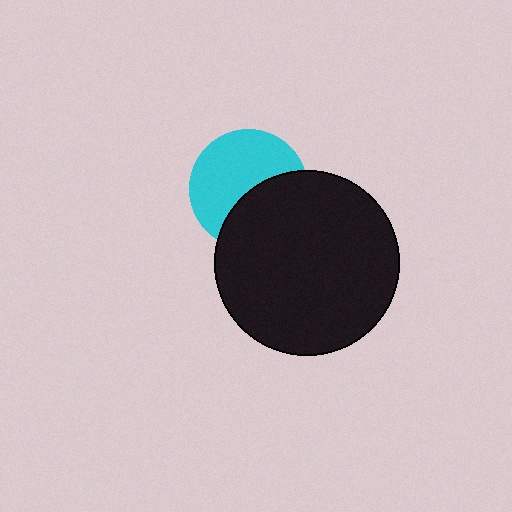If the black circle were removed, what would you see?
You would see the complete cyan circle.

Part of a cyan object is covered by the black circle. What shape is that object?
It is a circle.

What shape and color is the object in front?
The object in front is a black circle.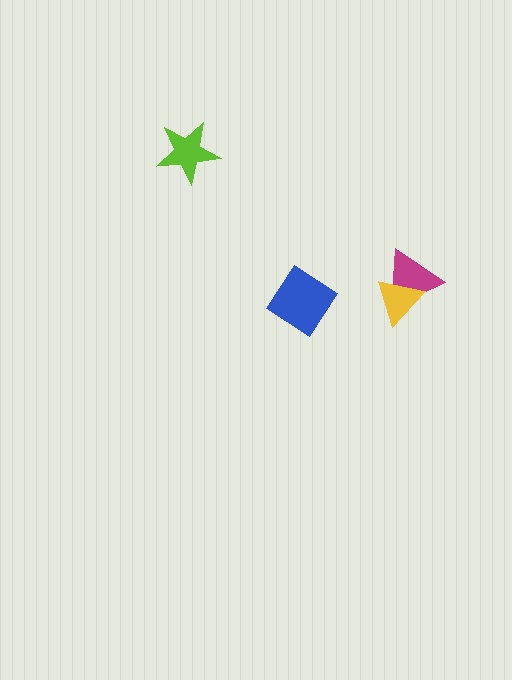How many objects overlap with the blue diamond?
0 objects overlap with the blue diamond.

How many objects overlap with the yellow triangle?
1 object overlaps with the yellow triangle.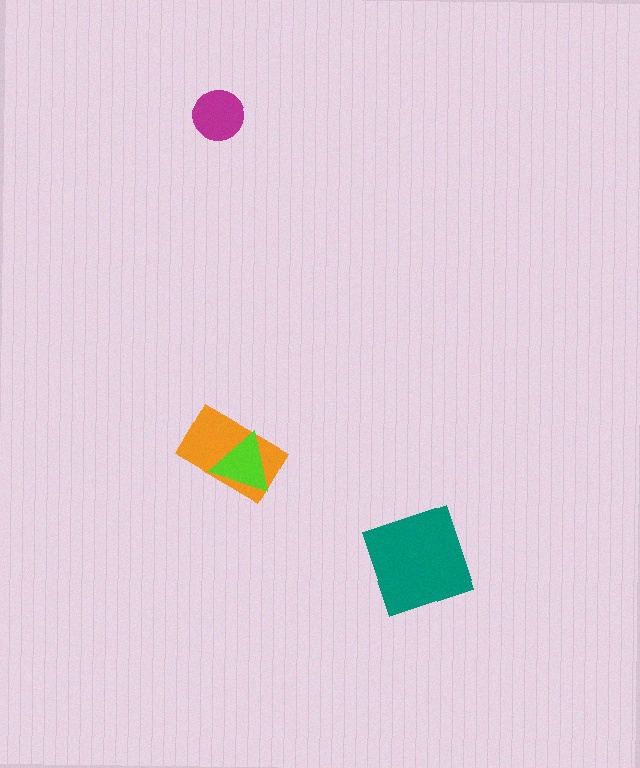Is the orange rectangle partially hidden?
Yes, it is partially covered by another shape.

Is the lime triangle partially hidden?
No, no other shape covers it.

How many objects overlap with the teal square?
0 objects overlap with the teal square.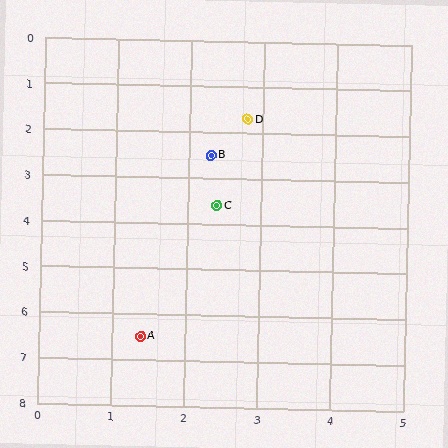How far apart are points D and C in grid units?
Points D and C are about 1.9 grid units apart.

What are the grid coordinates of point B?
Point B is at approximately (2.3, 2.5).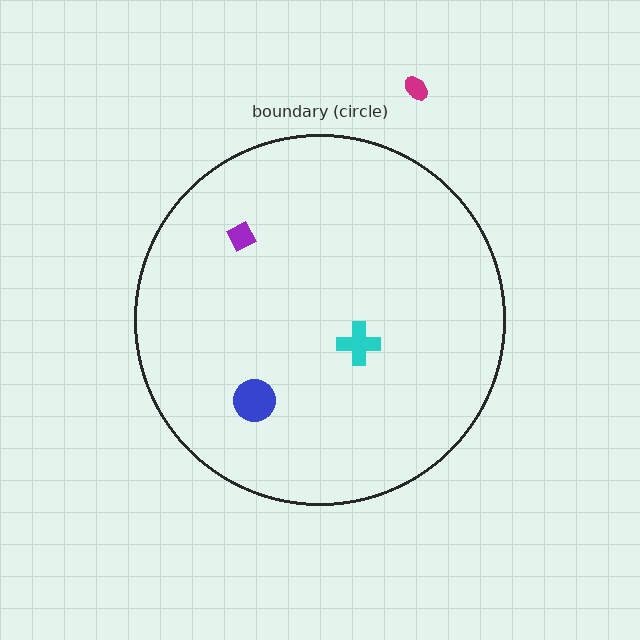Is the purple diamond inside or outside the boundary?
Inside.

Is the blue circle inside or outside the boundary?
Inside.